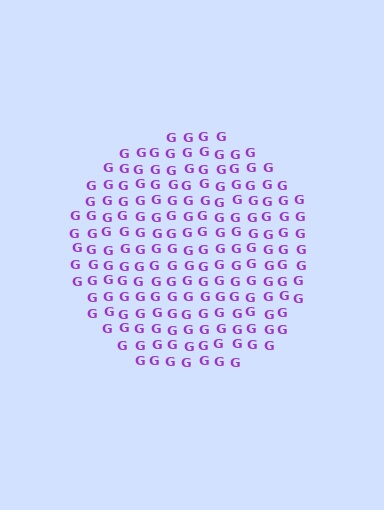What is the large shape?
The large shape is a circle.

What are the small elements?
The small elements are letter G's.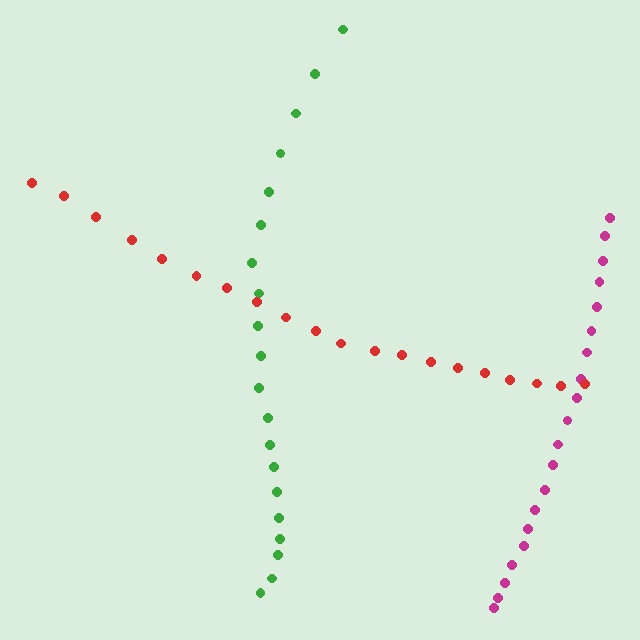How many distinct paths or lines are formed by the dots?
There are 3 distinct paths.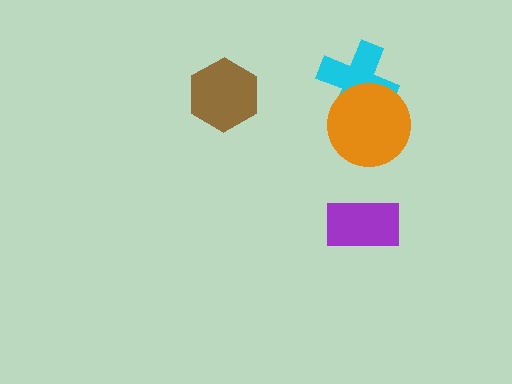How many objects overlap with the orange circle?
1 object overlaps with the orange circle.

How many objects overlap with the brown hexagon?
0 objects overlap with the brown hexagon.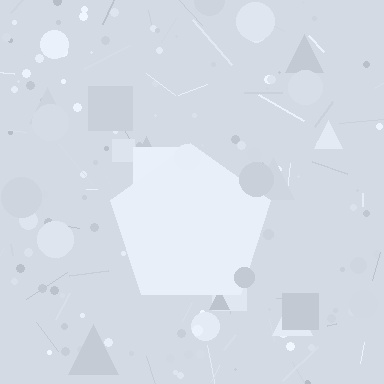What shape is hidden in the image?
A pentagon is hidden in the image.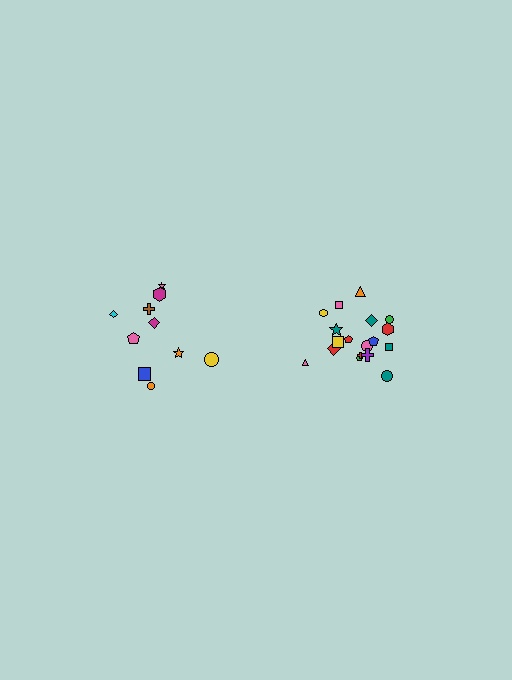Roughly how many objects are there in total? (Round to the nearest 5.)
Roughly 30 objects in total.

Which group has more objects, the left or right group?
The right group.